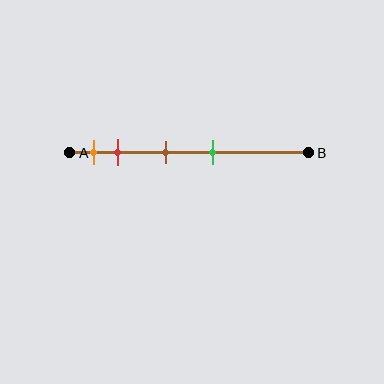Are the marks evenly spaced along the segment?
No, the marks are not evenly spaced.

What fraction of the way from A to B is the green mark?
The green mark is approximately 60% (0.6) of the way from A to B.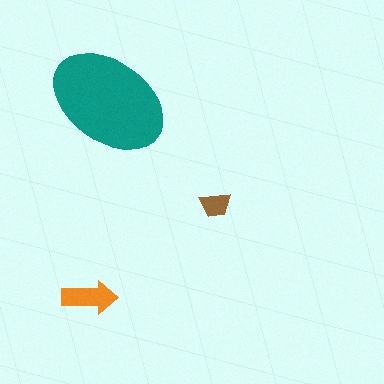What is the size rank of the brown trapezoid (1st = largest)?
3rd.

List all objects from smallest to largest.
The brown trapezoid, the orange arrow, the teal ellipse.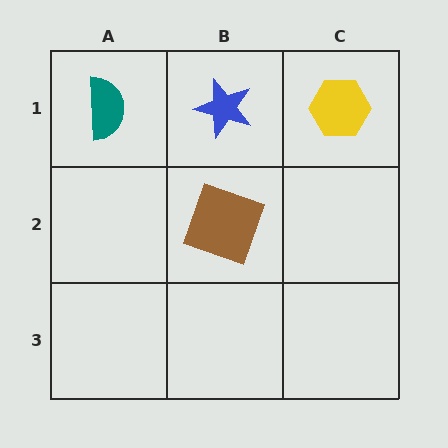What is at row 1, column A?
A teal semicircle.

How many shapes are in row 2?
1 shape.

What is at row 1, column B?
A blue star.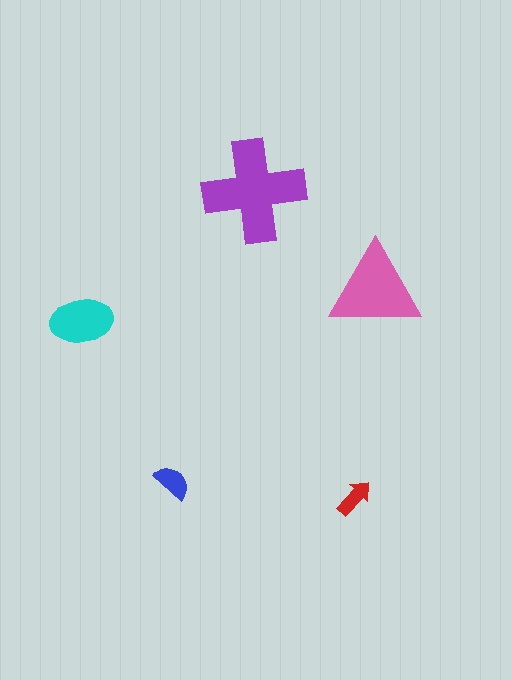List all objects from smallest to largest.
The red arrow, the blue semicircle, the cyan ellipse, the pink triangle, the purple cross.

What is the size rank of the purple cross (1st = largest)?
1st.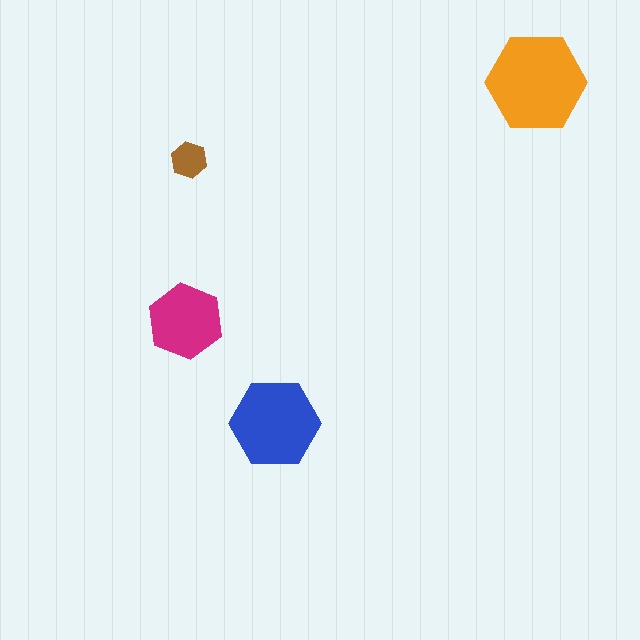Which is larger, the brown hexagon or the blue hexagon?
The blue one.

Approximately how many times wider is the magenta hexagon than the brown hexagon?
About 2 times wider.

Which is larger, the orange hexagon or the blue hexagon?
The orange one.